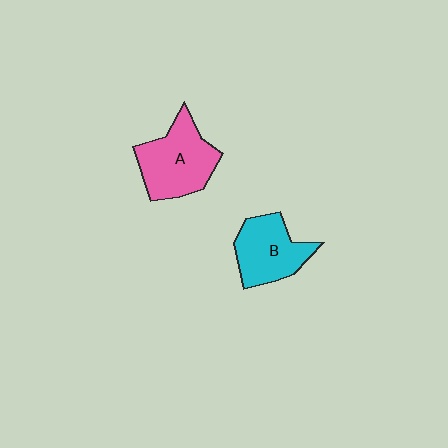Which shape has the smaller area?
Shape B (cyan).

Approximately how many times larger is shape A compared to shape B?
Approximately 1.2 times.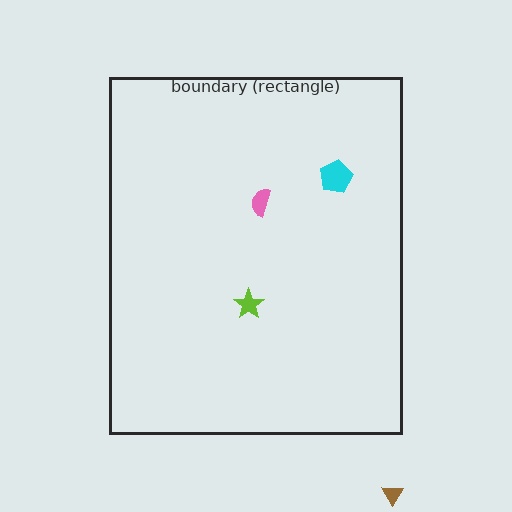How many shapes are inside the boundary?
3 inside, 1 outside.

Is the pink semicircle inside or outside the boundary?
Inside.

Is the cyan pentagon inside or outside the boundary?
Inside.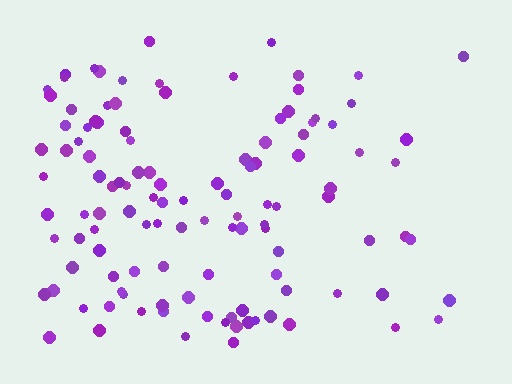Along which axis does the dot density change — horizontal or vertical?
Horizontal.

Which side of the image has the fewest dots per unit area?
The right.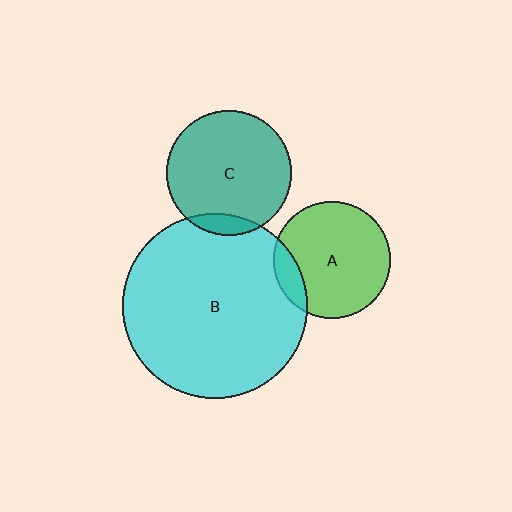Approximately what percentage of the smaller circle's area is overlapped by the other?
Approximately 15%.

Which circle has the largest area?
Circle B (cyan).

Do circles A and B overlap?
Yes.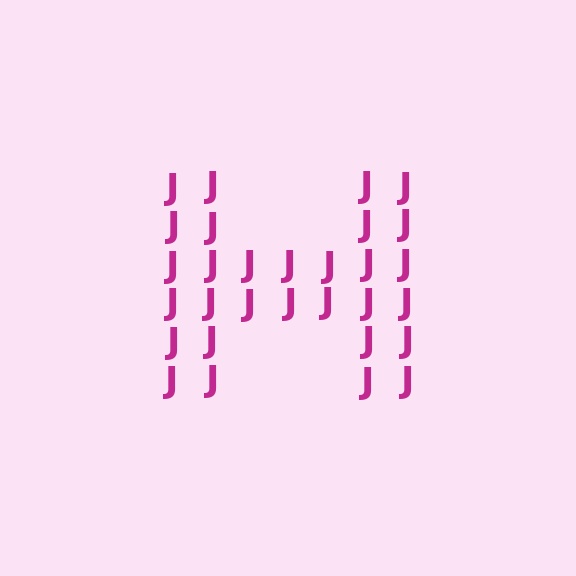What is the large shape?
The large shape is the letter H.